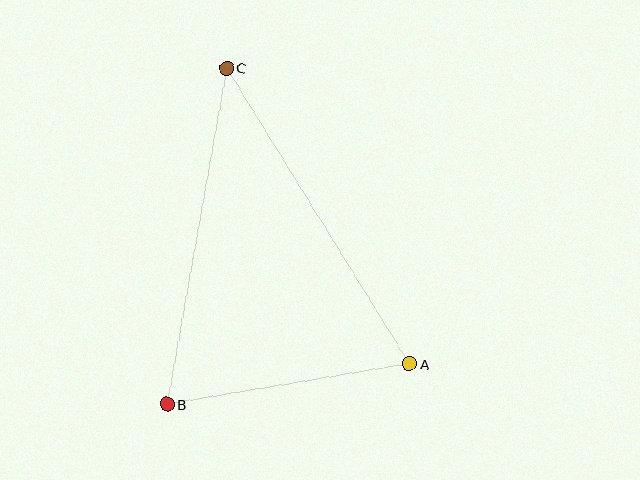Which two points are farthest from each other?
Points A and C are farthest from each other.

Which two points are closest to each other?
Points A and B are closest to each other.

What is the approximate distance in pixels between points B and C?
The distance between B and C is approximately 341 pixels.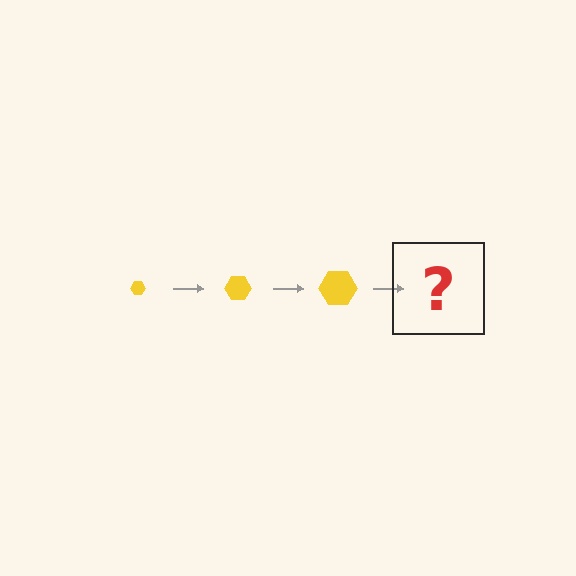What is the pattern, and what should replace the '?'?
The pattern is that the hexagon gets progressively larger each step. The '?' should be a yellow hexagon, larger than the previous one.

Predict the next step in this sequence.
The next step is a yellow hexagon, larger than the previous one.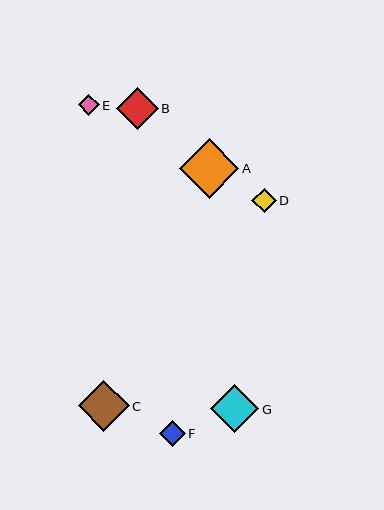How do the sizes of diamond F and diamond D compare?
Diamond F and diamond D are approximately the same size.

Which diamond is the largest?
Diamond A is the largest with a size of approximately 60 pixels.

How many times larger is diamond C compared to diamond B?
Diamond C is approximately 1.2 times the size of diamond B.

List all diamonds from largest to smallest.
From largest to smallest: A, C, G, B, F, D, E.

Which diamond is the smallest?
Diamond E is the smallest with a size of approximately 21 pixels.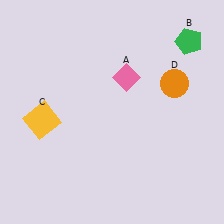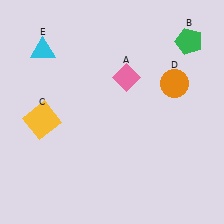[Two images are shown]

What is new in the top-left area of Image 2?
A cyan triangle (E) was added in the top-left area of Image 2.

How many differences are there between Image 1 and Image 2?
There is 1 difference between the two images.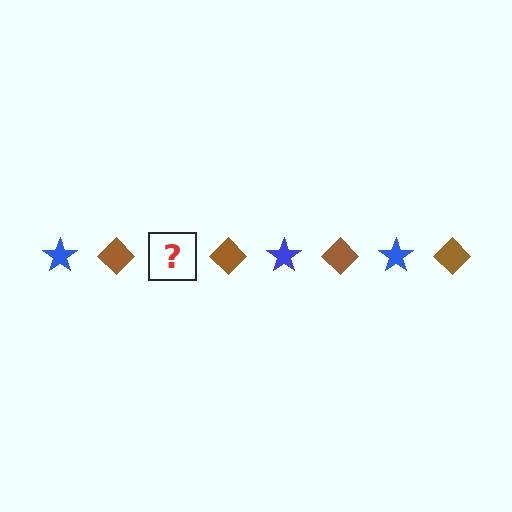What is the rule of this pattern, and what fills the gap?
The rule is that the pattern alternates between blue star and brown diamond. The gap should be filled with a blue star.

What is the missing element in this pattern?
The missing element is a blue star.